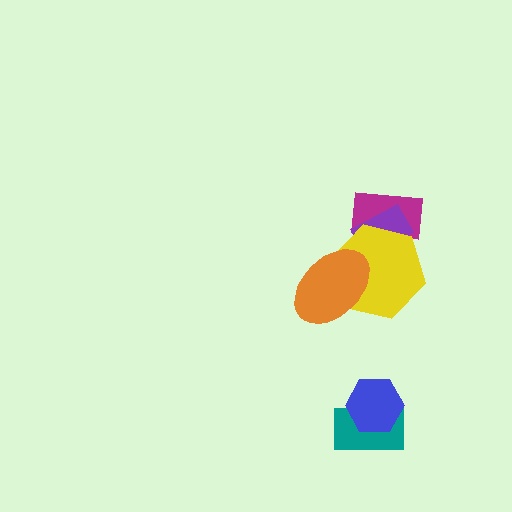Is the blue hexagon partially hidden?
No, no other shape covers it.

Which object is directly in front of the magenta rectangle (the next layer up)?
The purple rectangle is directly in front of the magenta rectangle.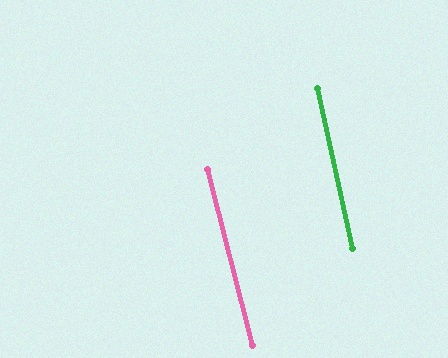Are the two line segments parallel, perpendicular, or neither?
Parallel — their directions differ by only 2.0°.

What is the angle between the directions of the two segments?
Approximately 2 degrees.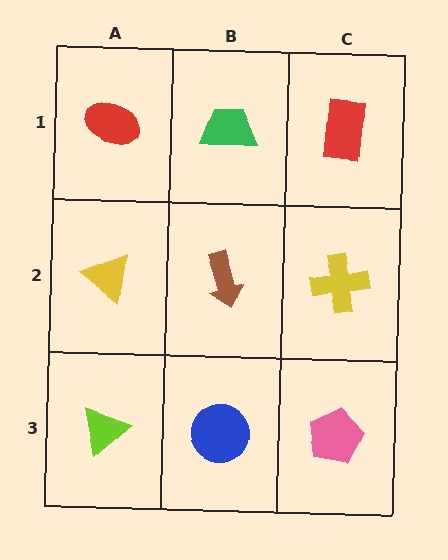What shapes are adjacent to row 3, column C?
A yellow cross (row 2, column C), a blue circle (row 3, column B).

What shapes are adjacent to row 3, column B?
A brown arrow (row 2, column B), a lime triangle (row 3, column A), a pink pentagon (row 3, column C).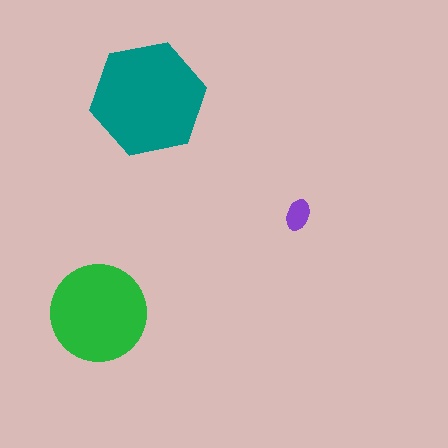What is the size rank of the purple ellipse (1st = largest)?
3rd.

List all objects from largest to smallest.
The teal hexagon, the green circle, the purple ellipse.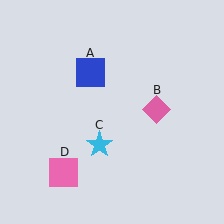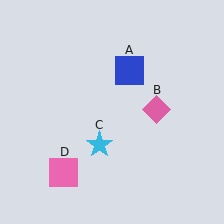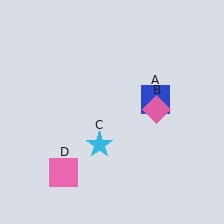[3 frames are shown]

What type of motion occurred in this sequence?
The blue square (object A) rotated clockwise around the center of the scene.